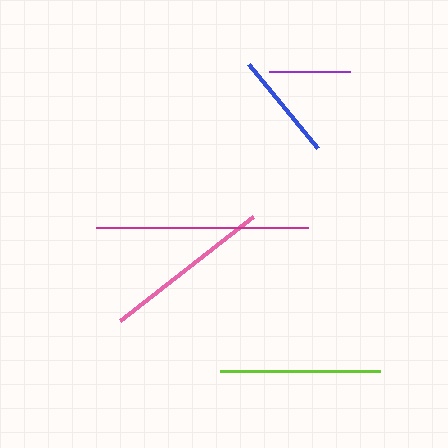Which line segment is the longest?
The magenta line is the longest at approximately 212 pixels.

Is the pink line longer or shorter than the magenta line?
The magenta line is longer than the pink line.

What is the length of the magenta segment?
The magenta segment is approximately 212 pixels long.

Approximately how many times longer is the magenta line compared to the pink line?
The magenta line is approximately 1.3 times the length of the pink line.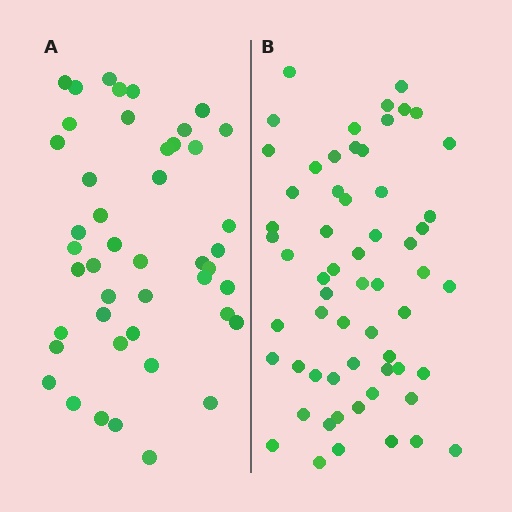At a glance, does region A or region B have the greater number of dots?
Region B (the right region) has more dots.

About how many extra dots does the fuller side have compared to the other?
Region B has approximately 15 more dots than region A.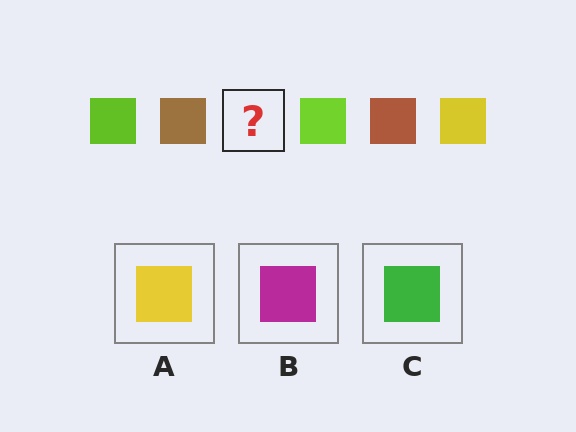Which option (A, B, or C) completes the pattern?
A.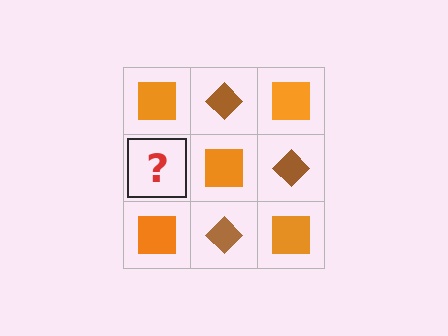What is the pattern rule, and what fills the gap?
The rule is that it alternates orange square and brown diamond in a checkerboard pattern. The gap should be filled with a brown diamond.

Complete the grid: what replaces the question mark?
The question mark should be replaced with a brown diamond.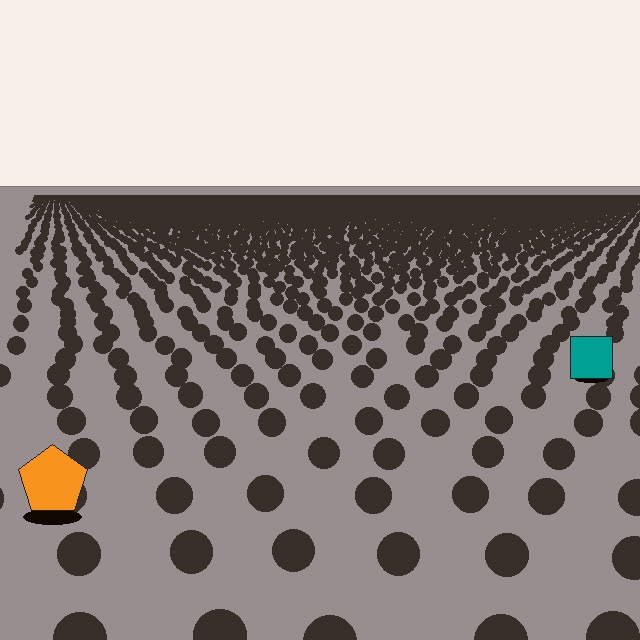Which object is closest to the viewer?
The orange pentagon is closest. The texture marks near it are larger and more spread out.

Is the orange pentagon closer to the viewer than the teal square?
Yes. The orange pentagon is closer — you can tell from the texture gradient: the ground texture is coarser near it.